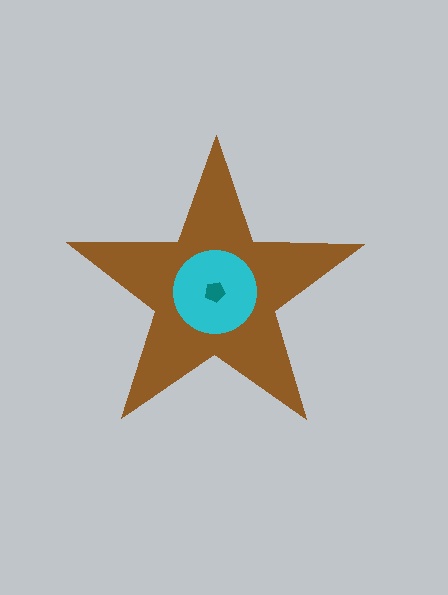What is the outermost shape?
The brown star.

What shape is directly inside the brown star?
The cyan circle.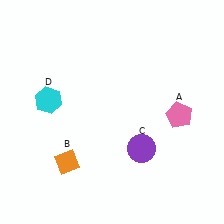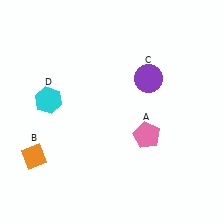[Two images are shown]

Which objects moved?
The objects that moved are: the pink pentagon (A), the orange diamond (B), the purple circle (C).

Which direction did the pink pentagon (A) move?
The pink pentagon (A) moved left.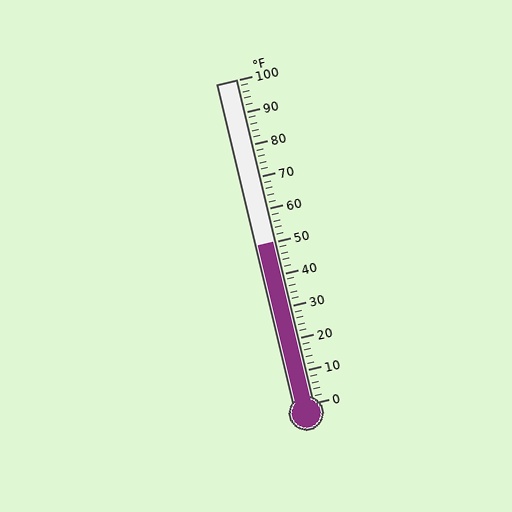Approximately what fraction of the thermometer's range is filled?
The thermometer is filled to approximately 50% of its range.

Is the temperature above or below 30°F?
The temperature is above 30°F.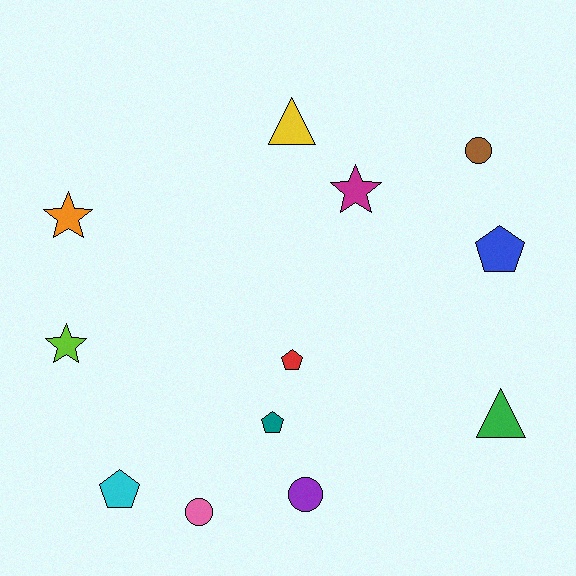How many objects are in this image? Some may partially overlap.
There are 12 objects.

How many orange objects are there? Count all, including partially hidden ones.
There is 1 orange object.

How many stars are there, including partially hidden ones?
There are 3 stars.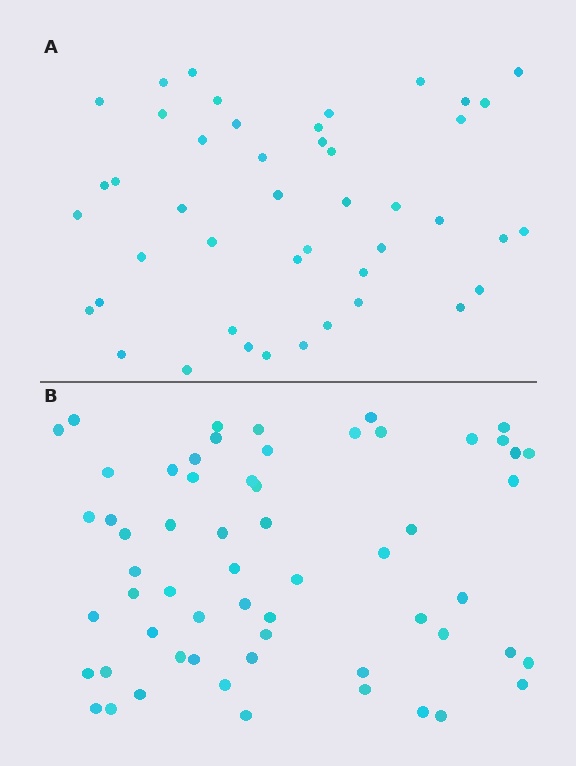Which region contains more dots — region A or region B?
Region B (the bottom region) has more dots.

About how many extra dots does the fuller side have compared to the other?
Region B has approximately 15 more dots than region A.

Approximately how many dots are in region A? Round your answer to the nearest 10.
About 40 dots. (The exact count is 45, which rounds to 40.)